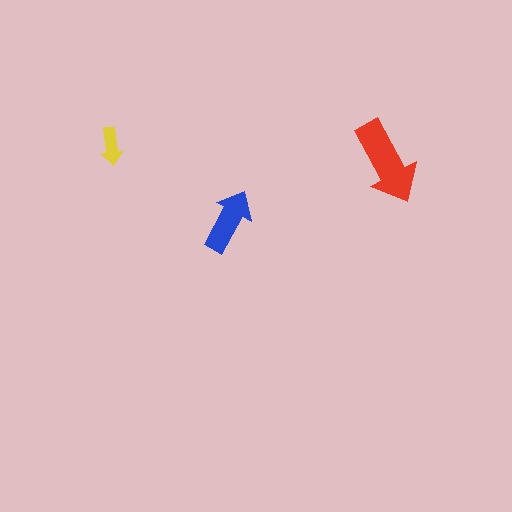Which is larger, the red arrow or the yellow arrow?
The red one.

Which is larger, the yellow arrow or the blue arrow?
The blue one.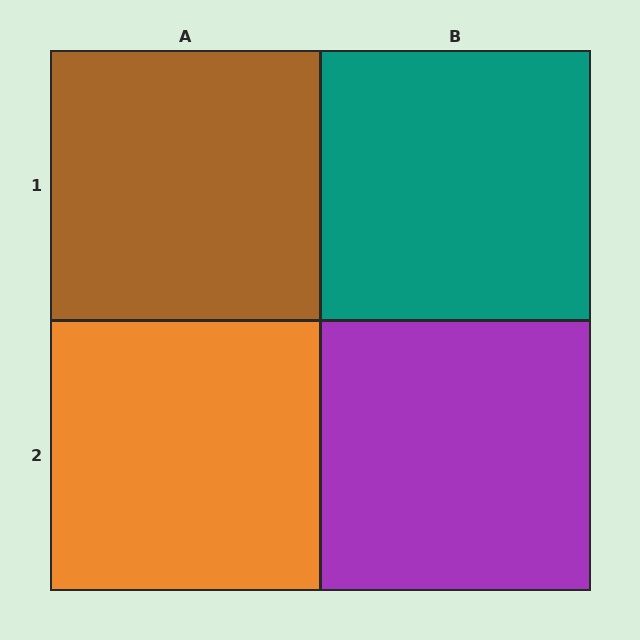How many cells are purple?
1 cell is purple.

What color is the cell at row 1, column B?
Teal.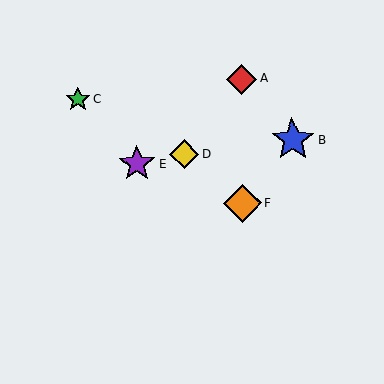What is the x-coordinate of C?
Object C is at x≈78.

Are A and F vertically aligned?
Yes, both are at x≈242.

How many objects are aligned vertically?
2 objects (A, F) are aligned vertically.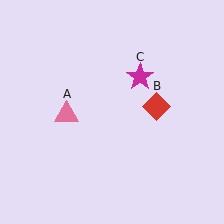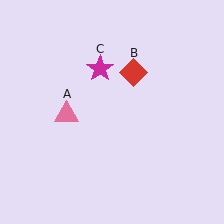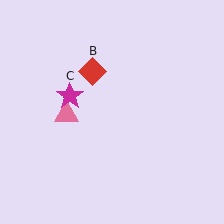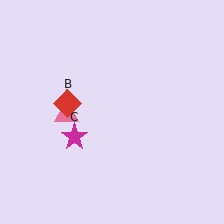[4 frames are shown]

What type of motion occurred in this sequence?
The red diamond (object B), magenta star (object C) rotated counterclockwise around the center of the scene.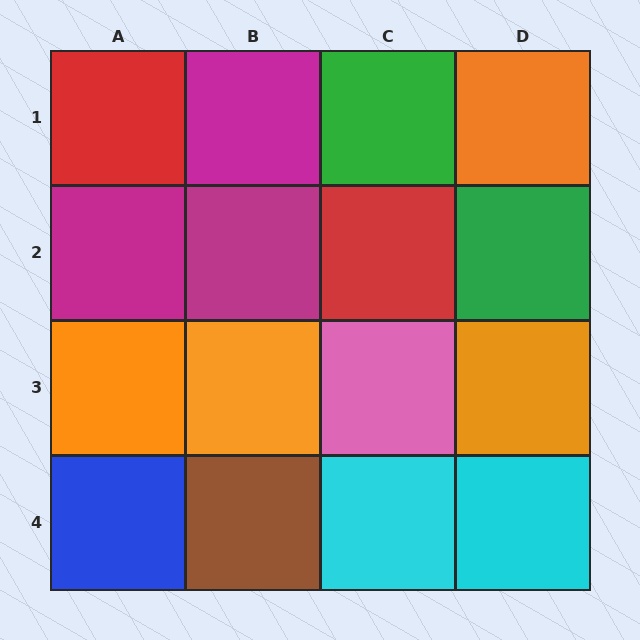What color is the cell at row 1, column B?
Magenta.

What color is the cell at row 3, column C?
Pink.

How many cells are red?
2 cells are red.